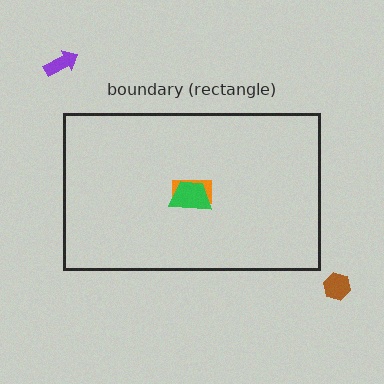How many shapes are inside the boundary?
2 inside, 2 outside.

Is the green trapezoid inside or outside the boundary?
Inside.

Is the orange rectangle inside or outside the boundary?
Inside.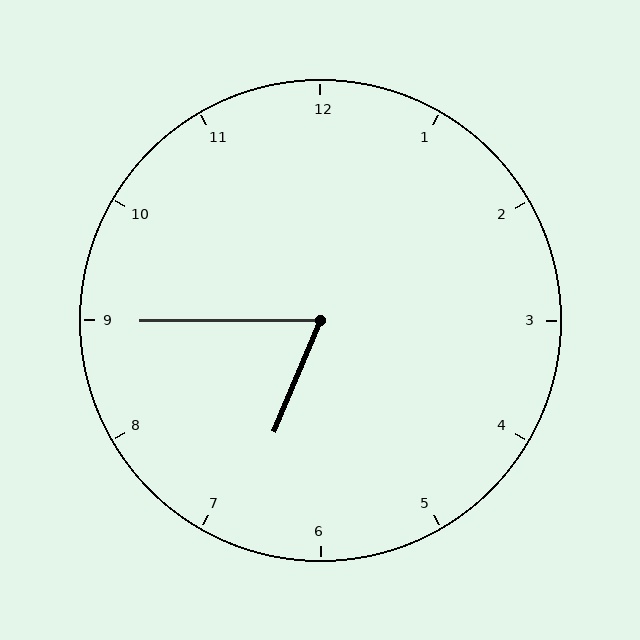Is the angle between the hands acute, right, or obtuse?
It is acute.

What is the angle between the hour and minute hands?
Approximately 68 degrees.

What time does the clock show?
6:45.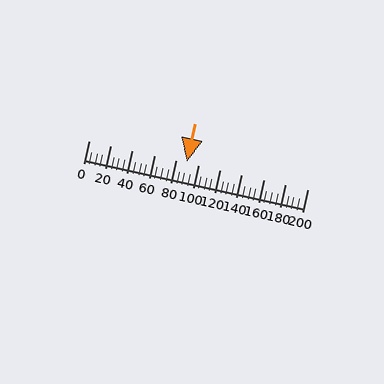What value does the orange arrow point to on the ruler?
The orange arrow points to approximately 90.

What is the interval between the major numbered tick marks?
The major tick marks are spaced 20 units apart.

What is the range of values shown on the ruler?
The ruler shows values from 0 to 200.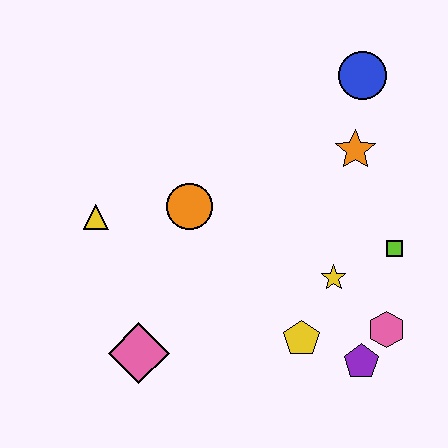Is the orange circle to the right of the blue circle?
No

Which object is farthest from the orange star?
The pink diamond is farthest from the orange star.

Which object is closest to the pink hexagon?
The purple pentagon is closest to the pink hexagon.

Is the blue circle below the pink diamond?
No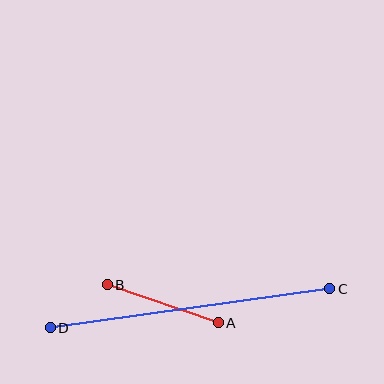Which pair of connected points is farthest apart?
Points C and D are farthest apart.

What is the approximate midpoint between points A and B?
The midpoint is at approximately (163, 304) pixels.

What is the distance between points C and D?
The distance is approximately 282 pixels.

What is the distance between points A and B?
The distance is approximately 117 pixels.